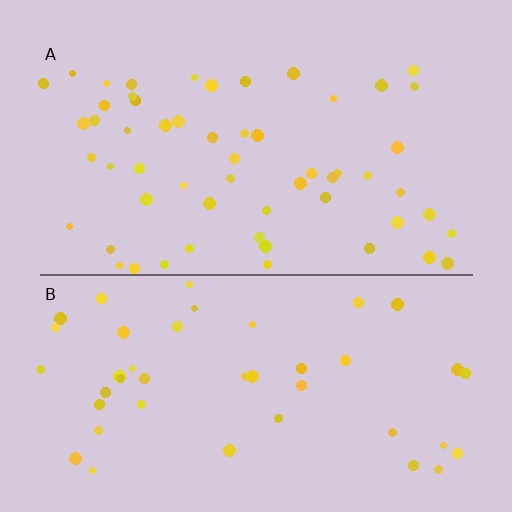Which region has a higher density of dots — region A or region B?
A (the top).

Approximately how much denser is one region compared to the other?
Approximately 1.3× — region A over region B.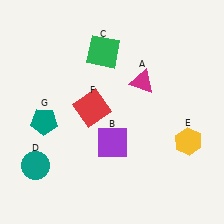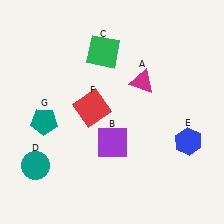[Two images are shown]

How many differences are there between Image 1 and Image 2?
There is 1 difference between the two images.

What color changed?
The hexagon (E) changed from yellow in Image 1 to blue in Image 2.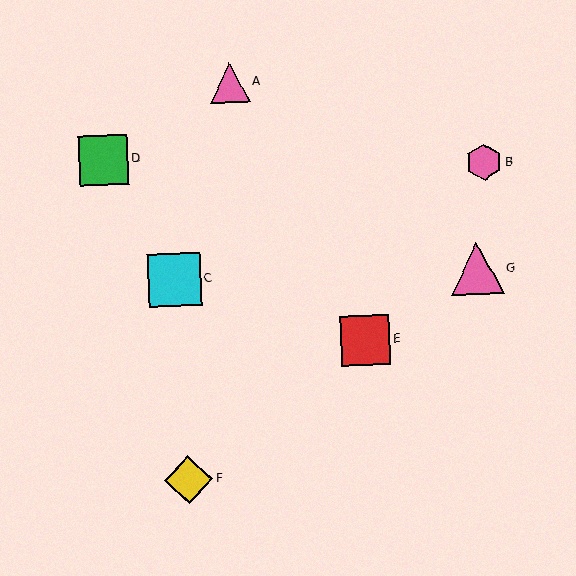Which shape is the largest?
The pink triangle (labeled G) is the largest.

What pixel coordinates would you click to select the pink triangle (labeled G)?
Click at (477, 269) to select the pink triangle G.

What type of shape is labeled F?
Shape F is a yellow diamond.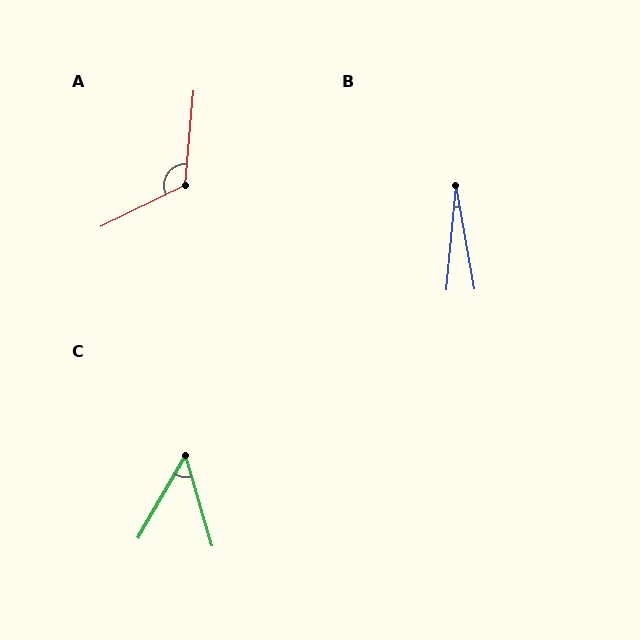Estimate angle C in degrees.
Approximately 46 degrees.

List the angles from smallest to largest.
B (15°), C (46°), A (121°).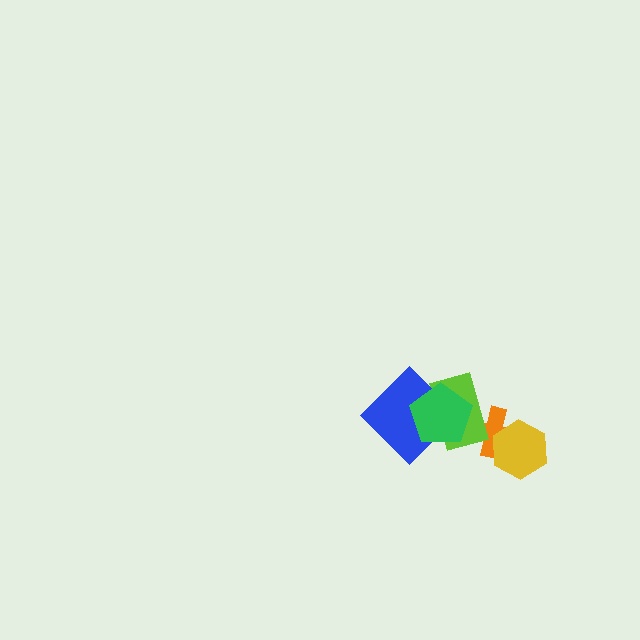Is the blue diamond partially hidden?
Yes, it is partially covered by another shape.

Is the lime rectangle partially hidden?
Yes, it is partially covered by another shape.